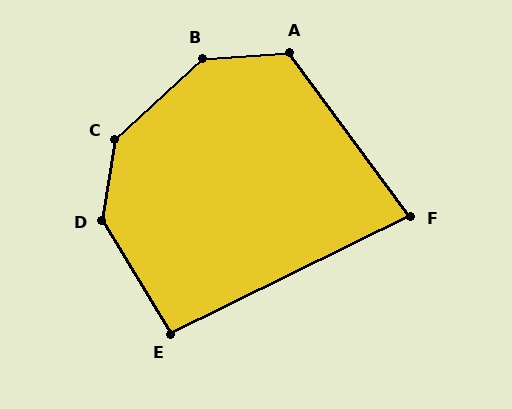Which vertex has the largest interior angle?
C, at approximately 142 degrees.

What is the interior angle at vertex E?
Approximately 95 degrees (obtuse).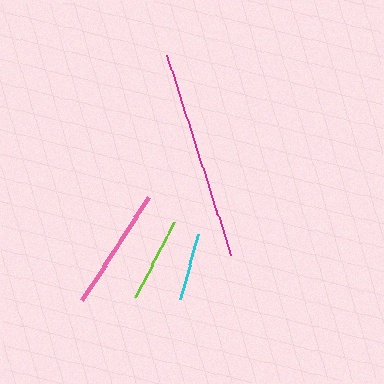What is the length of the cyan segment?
The cyan segment is approximately 68 pixels long.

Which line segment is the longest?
The magenta line is the longest at approximately 209 pixels.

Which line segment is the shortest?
The cyan line is the shortest at approximately 68 pixels.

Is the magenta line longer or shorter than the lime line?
The magenta line is longer than the lime line.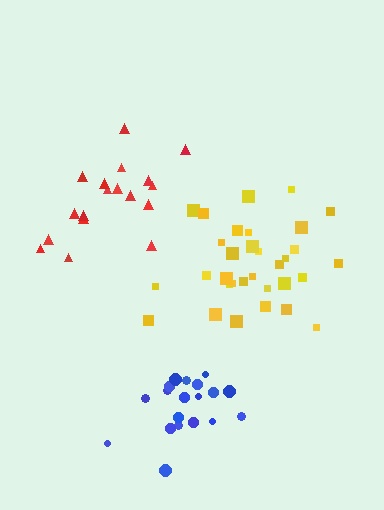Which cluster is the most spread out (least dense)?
Red.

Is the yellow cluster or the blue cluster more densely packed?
Blue.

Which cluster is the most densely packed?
Blue.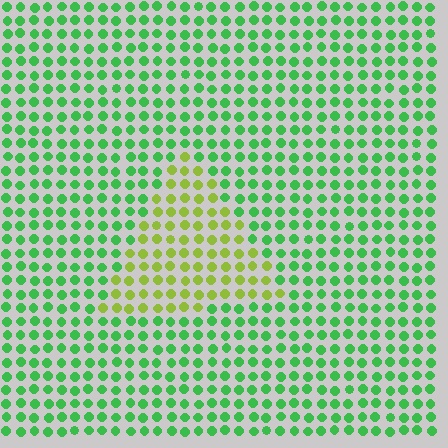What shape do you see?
I see a triangle.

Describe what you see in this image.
The image is filled with small green elements in a uniform arrangement. A triangle-shaped region is visible where the elements are tinted to a slightly different hue, forming a subtle color boundary.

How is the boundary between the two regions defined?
The boundary is defined purely by a slight shift in hue (about 47 degrees). Spacing, size, and orientation are identical on both sides.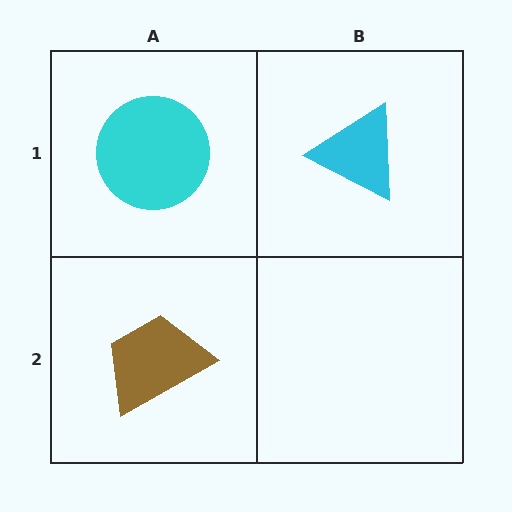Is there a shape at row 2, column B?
No, that cell is empty.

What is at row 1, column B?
A cyan triangle.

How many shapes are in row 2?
1 shape.